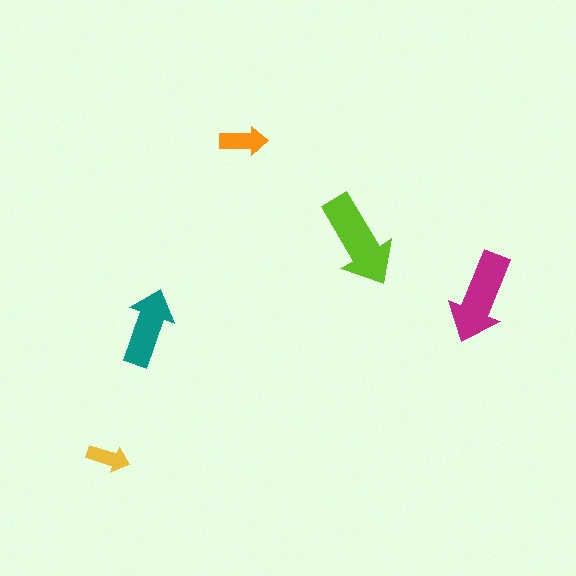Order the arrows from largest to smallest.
the lime one, the magenta one, the teal one, the orange one, the yellow one.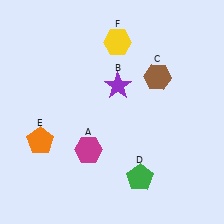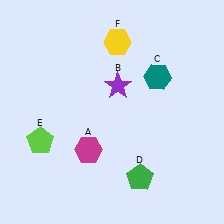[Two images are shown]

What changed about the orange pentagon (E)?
In Image 1, E is orange. In Image 2, it changed to lime.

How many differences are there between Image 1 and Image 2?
There are 2 differences between the two images.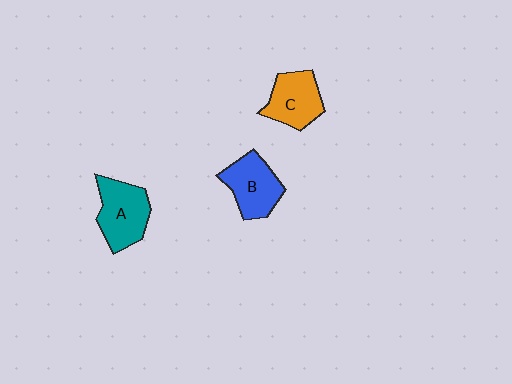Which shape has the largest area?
Shape A (teal).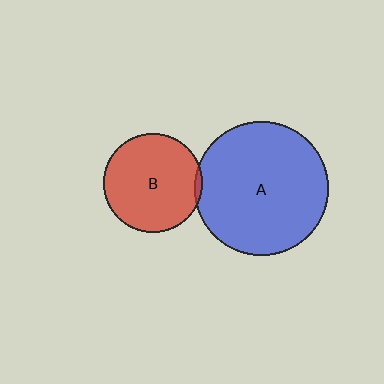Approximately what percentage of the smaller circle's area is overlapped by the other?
Approximately 5%.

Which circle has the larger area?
Circle A (blue).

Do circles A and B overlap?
Yes.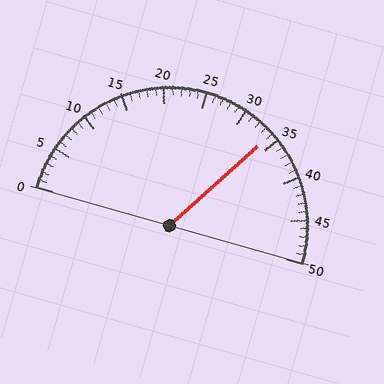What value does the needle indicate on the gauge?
The needle indicates approximately 34.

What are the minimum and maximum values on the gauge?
The gauge ranges from 0 to 50.